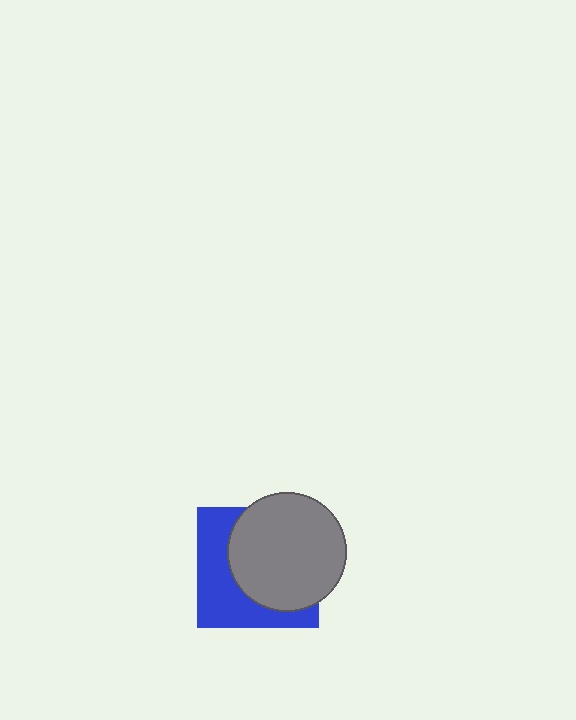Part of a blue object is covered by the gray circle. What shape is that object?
It is a square.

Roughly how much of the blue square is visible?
A small part of it is visible (roughly 42%).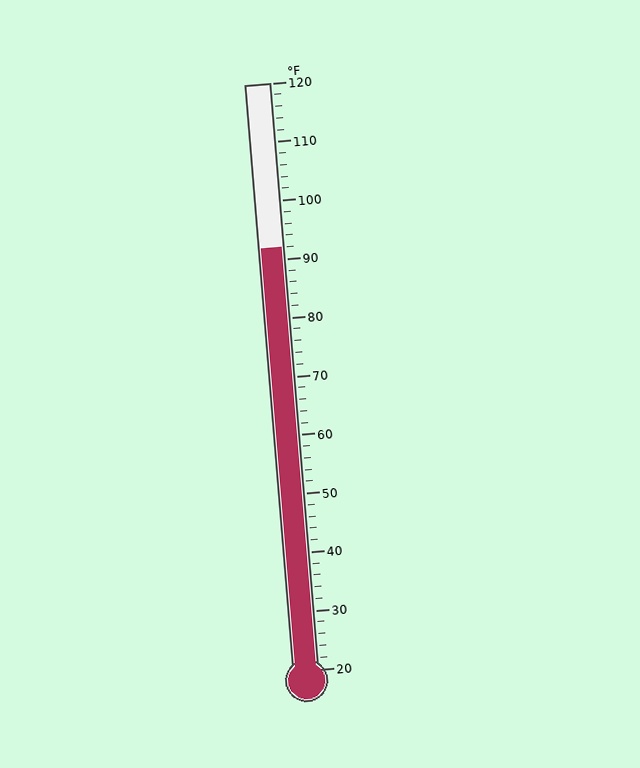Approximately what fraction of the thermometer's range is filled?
The thermometer is filled to approximately 70% of its range.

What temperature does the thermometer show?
The thermometer shows approximately 92°F.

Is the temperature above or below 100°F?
The temperature is below 100°F.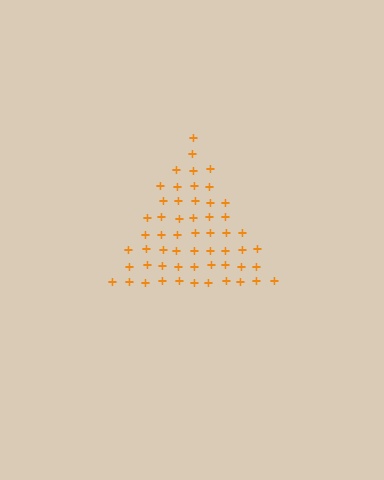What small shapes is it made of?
It is made of small plus signs.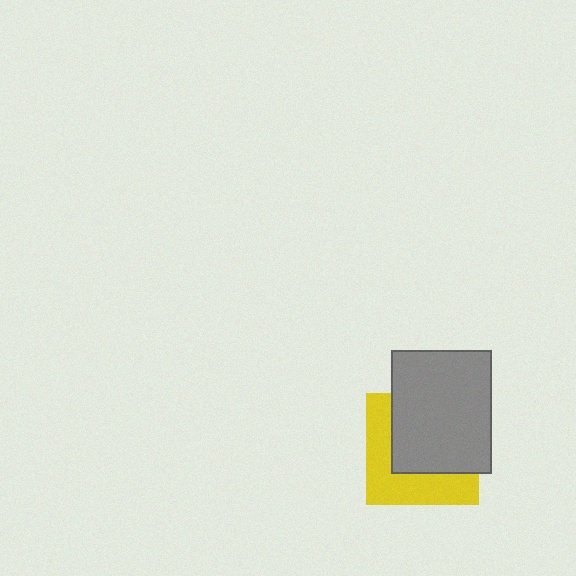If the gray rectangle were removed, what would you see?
You would see the complete yellow square.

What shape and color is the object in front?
The object in front is a gray rectangle.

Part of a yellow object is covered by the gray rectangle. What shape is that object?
It is a square.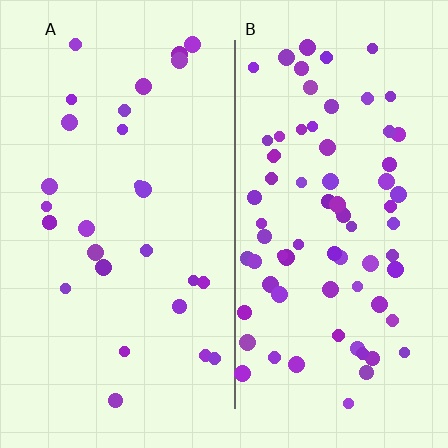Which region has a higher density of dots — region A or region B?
B (the right).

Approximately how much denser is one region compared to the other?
Approximately 2.6× — region B over region A.